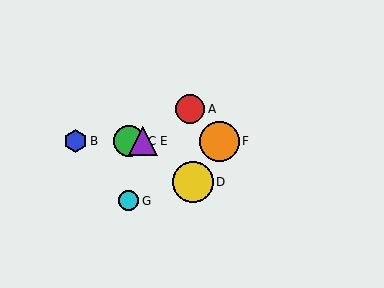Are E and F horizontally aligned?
Yes, both are at y≈141.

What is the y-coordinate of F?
Object F is at y≈141.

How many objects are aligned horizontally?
4 objects (B, C, E, F) are aligned horizontally.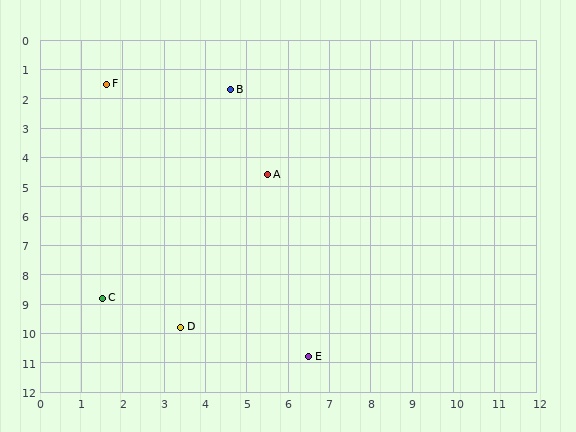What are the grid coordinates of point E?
Point E is at approximately (6.5, 10.8).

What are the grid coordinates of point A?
Point A is at approximately (5.5, 4.6).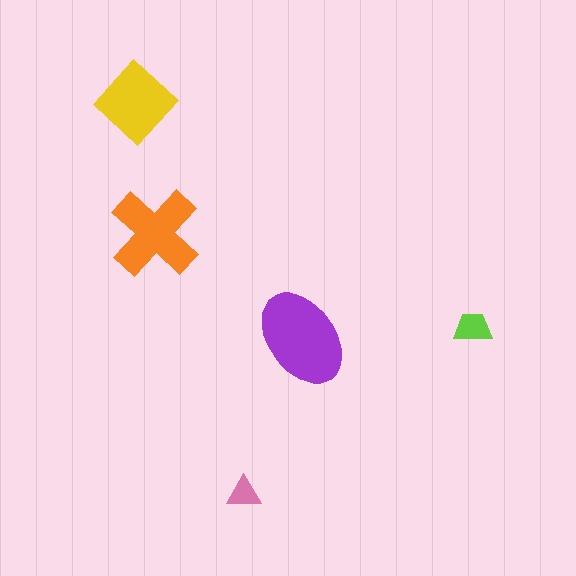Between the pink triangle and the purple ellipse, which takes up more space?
The purple ellipse.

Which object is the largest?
The purple ellipse.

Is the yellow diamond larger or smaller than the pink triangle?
Larger.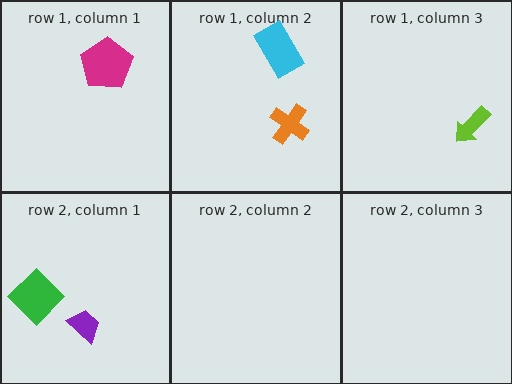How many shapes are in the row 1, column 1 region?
1.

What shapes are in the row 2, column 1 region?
The green diamond, the purple trapezoid.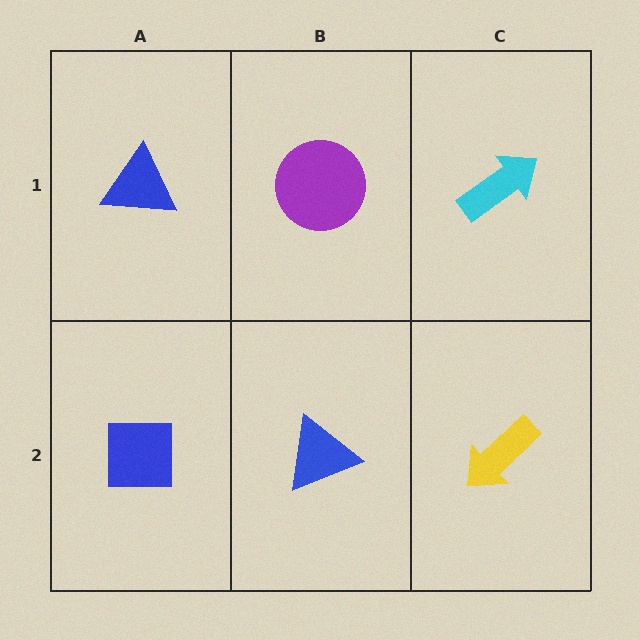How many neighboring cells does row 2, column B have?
3.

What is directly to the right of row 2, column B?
A yellow arrow.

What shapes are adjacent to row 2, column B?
A purple circle (row 1, column B), a blue square (row 2, column A), a yellow arrow (row 2, column C).